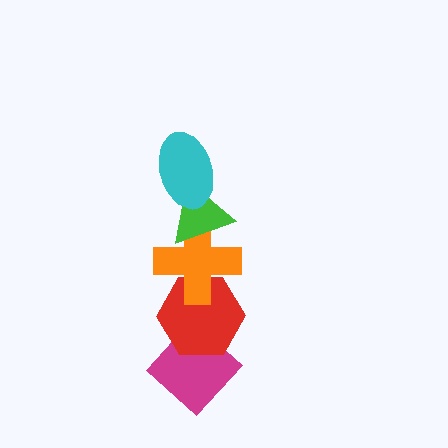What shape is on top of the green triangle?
The cyan ellipse is on top of the green triangle.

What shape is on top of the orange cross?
The green triangle is on top of the orange cross.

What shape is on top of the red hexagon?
The orange cross is on top of the red hexagon.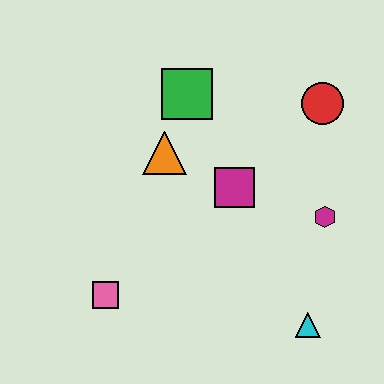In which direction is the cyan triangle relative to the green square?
The cyan triangle is below the green square.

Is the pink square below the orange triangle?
Yes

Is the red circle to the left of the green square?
No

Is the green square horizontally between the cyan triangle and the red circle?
No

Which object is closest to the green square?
The orange triangle is closest to the green square.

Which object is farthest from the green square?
The cyan triangle is farthest from the green square.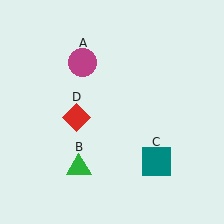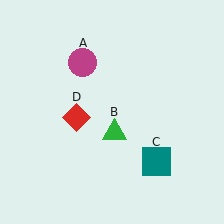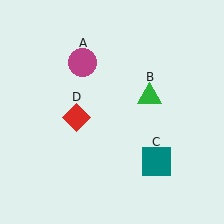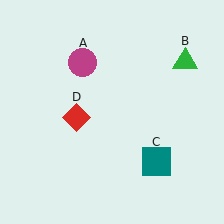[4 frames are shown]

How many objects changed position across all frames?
1 object changed position: green triangle (object B).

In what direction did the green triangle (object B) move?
The green triangle (object B) moved up and to the right.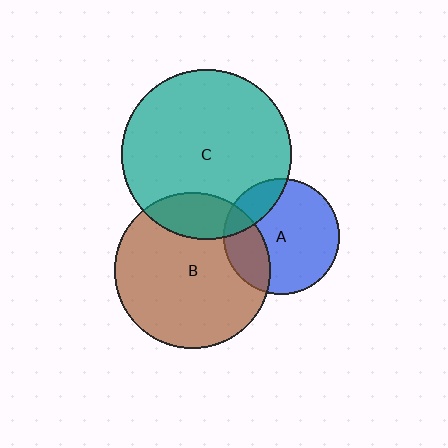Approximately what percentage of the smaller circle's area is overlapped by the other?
Approximately 20%.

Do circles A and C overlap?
Yes.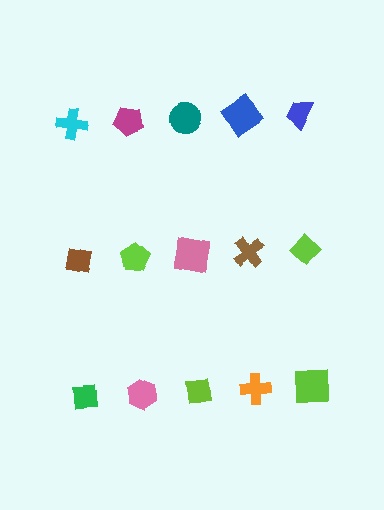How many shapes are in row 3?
5 shapes.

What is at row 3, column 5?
A lime square.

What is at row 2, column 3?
A pink square.